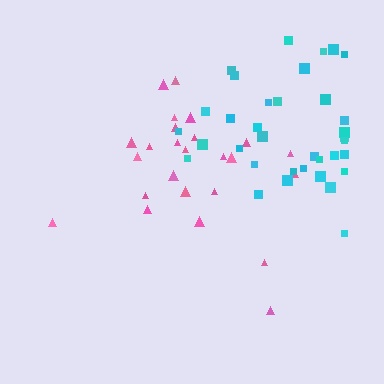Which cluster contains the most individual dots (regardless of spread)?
Cyan (35).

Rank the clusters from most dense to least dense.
cyan, pink.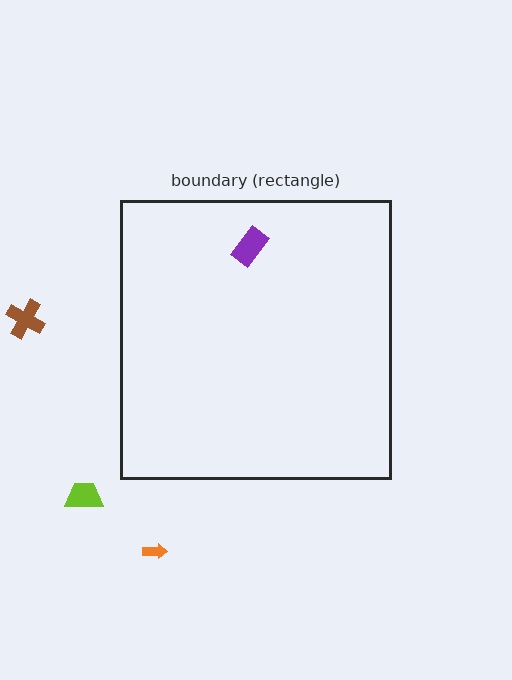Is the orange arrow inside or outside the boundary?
Outside.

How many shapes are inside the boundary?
1 inside, 3 outside.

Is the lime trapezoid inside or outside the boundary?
Outside.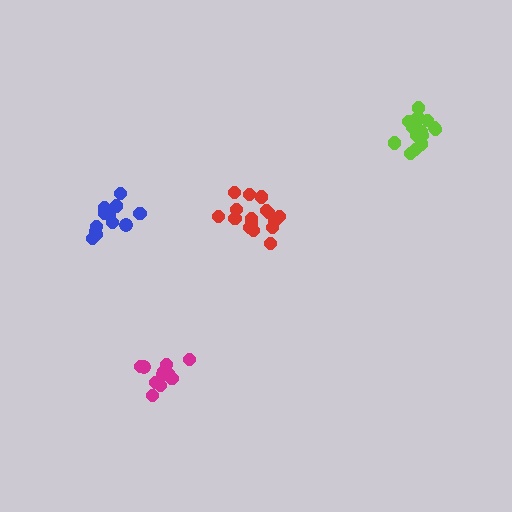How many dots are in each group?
Group 1: 16 dots, Group 2: 11 dots, Group 3: 12 dots, Group 4: 16 dots (55 total).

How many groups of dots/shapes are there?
There are 4 groups.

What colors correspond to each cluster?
The clusters are colored: red, magenta, blue, lime.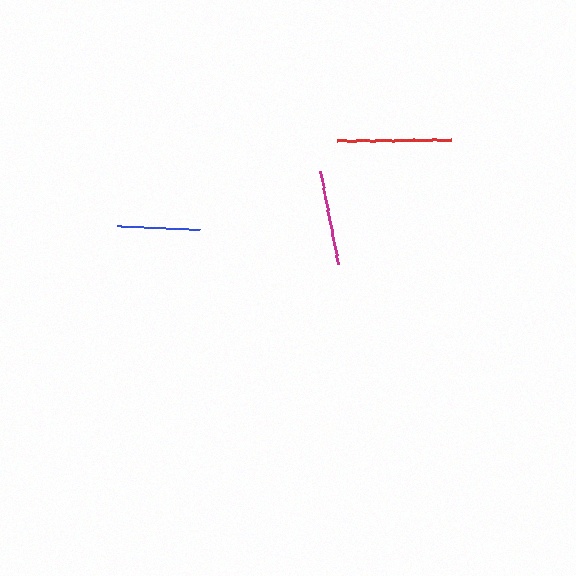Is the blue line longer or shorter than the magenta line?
The magenta line is longer than the blue line.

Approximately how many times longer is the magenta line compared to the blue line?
The magenta line is approximately 1.2 times the length of the blue line.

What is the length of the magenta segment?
The magenta segment is approximately 95 pixels long.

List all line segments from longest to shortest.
From longest to shortest: red, magenta, blue.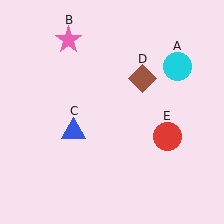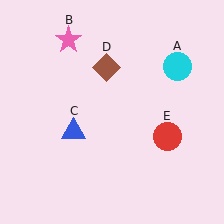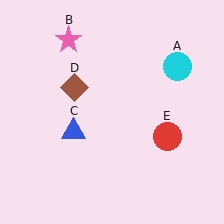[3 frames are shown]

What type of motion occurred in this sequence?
The brown diamond (object D) rotated counterclockwise around the center of the scene.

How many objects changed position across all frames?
1 object changed position: brown diamond (object D).